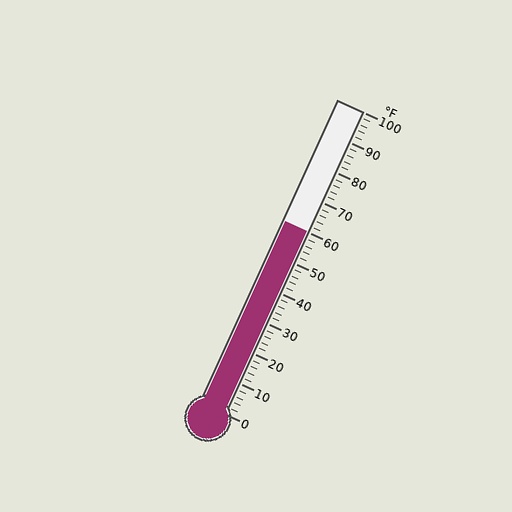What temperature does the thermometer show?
The thermometer shows approximately 60°F.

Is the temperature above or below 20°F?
The temperature is above 20°F.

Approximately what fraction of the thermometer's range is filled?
The thermometer is filled to approximately 60% of its range.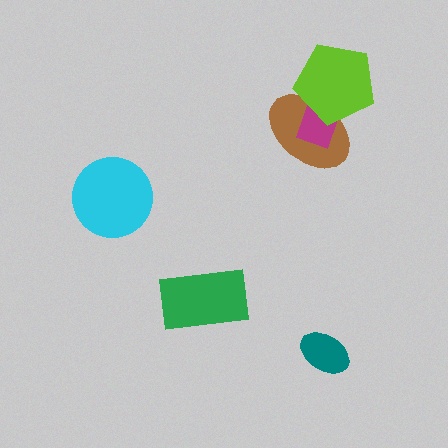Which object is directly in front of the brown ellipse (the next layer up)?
The magenta rectangle is directly in front of the brown ellipse.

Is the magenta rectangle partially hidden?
Yes, it is partially covered by another shape.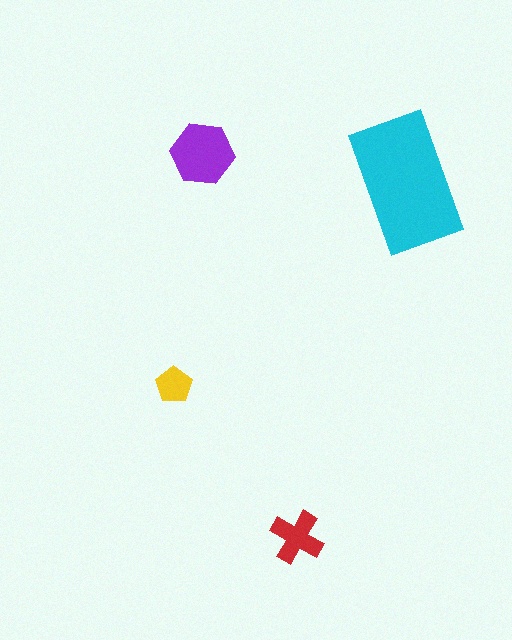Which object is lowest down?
The red cross is bottommost.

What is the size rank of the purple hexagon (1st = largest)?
2nd.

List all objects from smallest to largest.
The yellow pentagon, the red cross, the purple hexagon, the cyan rectangle.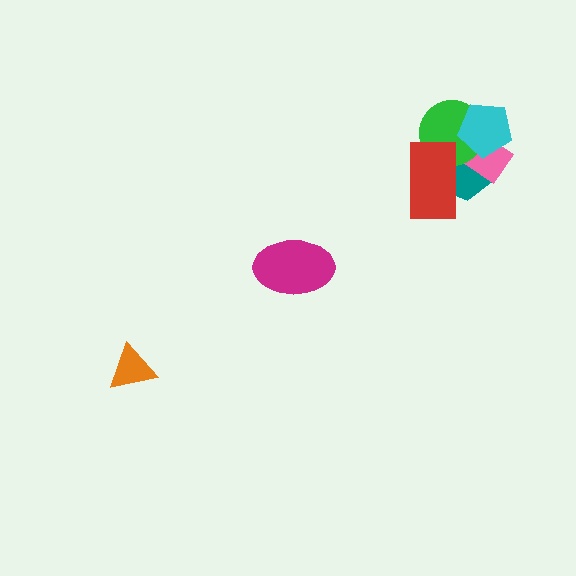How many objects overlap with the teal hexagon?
4 objects overlap with the teal hexagon.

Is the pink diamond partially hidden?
Yes, it is partially covered by another shape.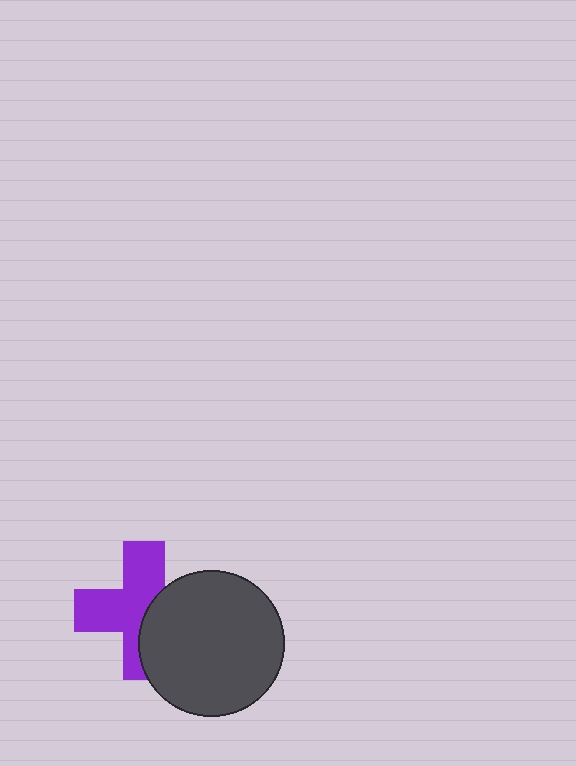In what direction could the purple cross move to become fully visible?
The purple cross could move left. That would shift it out from behind the dark gray circle entirely.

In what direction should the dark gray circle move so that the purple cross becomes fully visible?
The dark gray circle should move right. That is the shortest direction to clear the overlap and leave the purple cross fully visible.